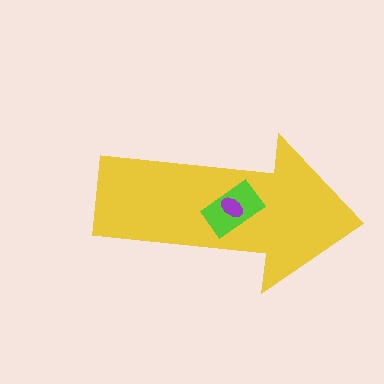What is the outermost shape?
The yellow arrow.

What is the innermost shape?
The purple ellipse.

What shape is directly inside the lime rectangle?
The purple ellipse.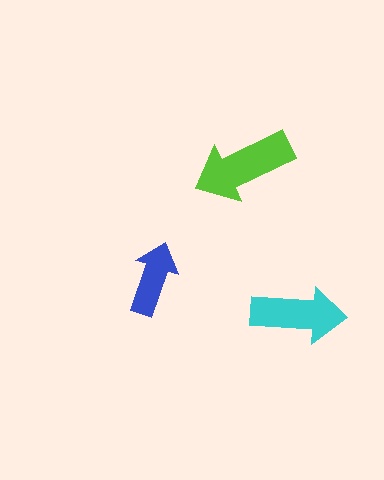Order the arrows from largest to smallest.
the lime one, the cyan one, the blue one.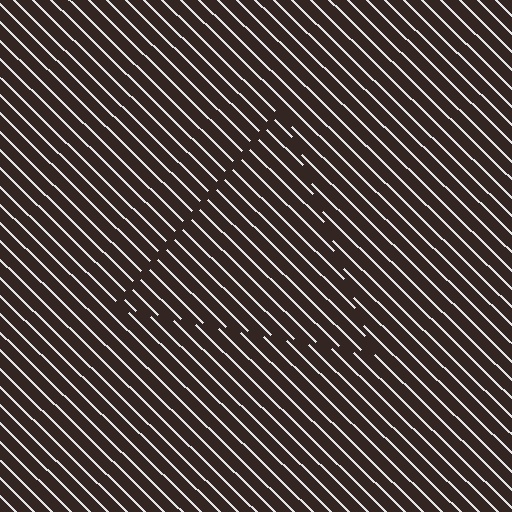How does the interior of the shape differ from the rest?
The interior of the shape contains the same grating, shifted by half a period — the contour is defined by the phase discontinuity where line-ends from the inner and outer gratings abut.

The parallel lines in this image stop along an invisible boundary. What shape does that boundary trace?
An illusory triangle. The interior of the shape contains the same grating, shifted by half a period — the contour is defined by the phase discontinuity where line-ends from the inner and outer gratings abut.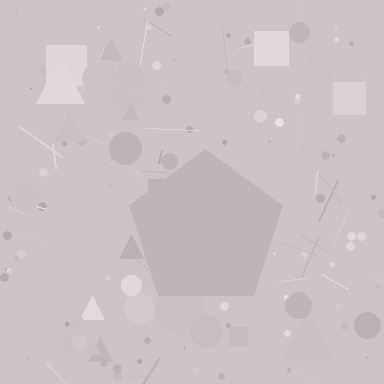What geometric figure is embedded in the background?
A pentagon is embedded in the background.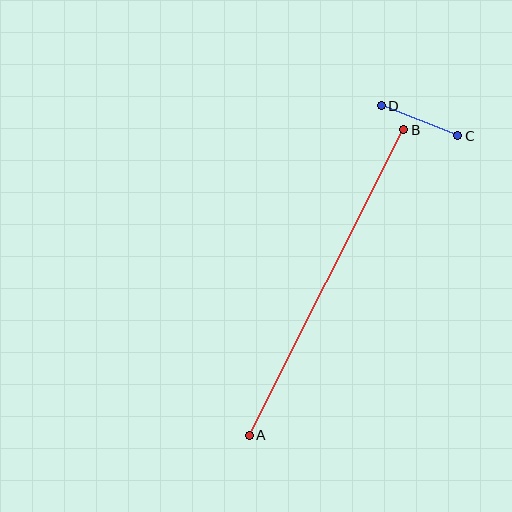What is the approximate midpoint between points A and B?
The midpoint is at approximately (326, 282) pixels.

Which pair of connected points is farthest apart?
Points A and B are farthest apart.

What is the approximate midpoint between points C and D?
The midpoint is at approximately (420, 121) pixels.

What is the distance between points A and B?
The distance is approximately 342 pixels.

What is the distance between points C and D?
The distance is approximately 82 pixels.